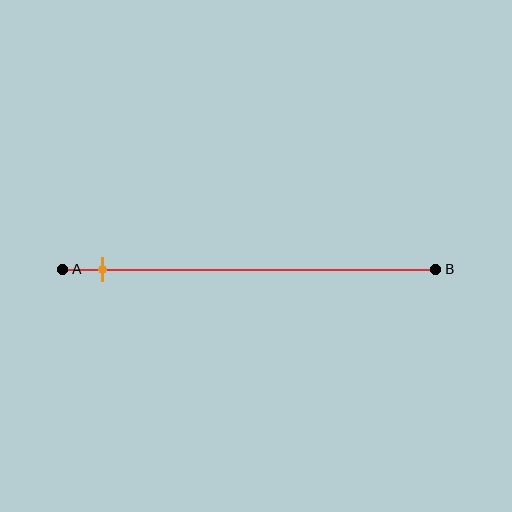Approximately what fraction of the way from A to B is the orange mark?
The orange mark is approximately 10% of the way from A to B.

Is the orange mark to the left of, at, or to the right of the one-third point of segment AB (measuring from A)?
The orange mark is to the left of the one-third point of segment AB.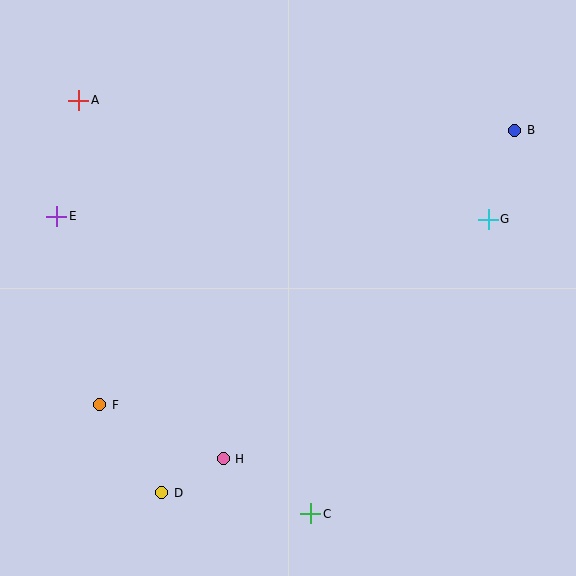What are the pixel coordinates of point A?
Point A is at (79, 100).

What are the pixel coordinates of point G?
Point G is at (488, 219).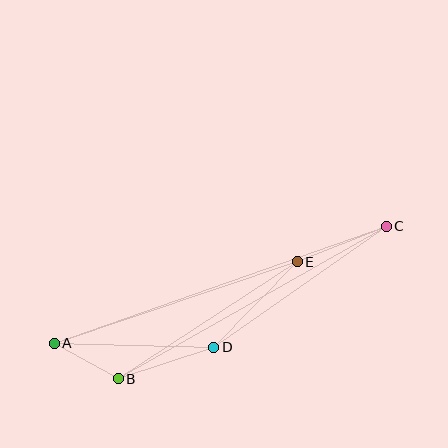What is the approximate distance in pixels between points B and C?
The distance between B and C is approximately 308 pixels.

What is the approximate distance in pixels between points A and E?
The distance between A and E is approximately 256 pixels.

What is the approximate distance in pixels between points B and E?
The distance between B and E is approximately 214 pixels.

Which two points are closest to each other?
Points A and B are closest to each other.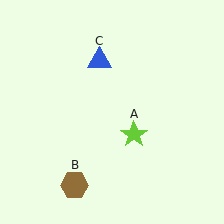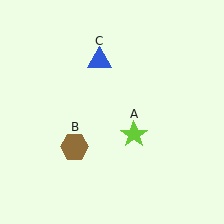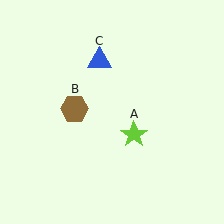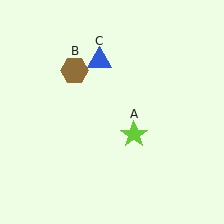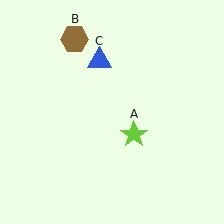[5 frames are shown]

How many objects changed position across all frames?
1 object changed position: brown hexagon (object B).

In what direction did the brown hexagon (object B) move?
The brown hexagon (object B) moved up.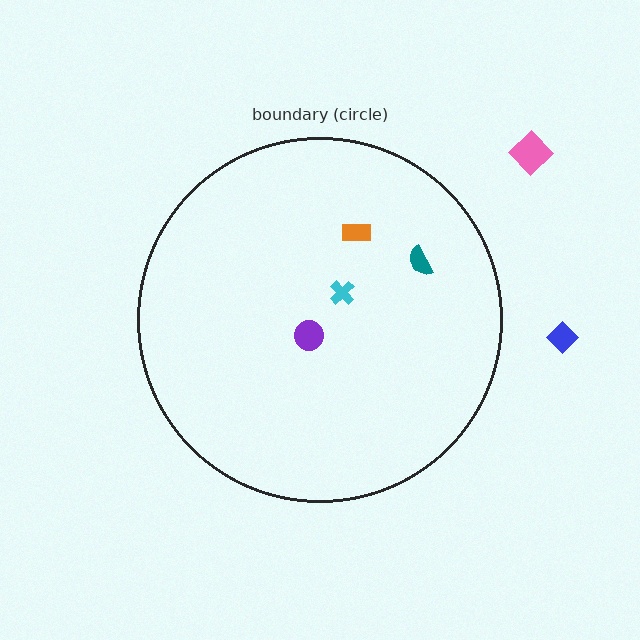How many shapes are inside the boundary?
4 inside, 2 outside.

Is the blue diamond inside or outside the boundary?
Outside.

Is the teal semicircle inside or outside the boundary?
Inside.